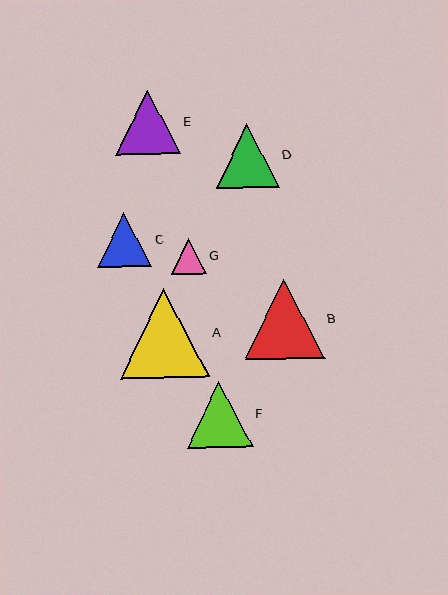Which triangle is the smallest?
Triangle G is the smallest with a size of approximately 35 pixels.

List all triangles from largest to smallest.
From largest to smallest: A, B, F, E, D, C, G.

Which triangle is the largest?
Triangle A is the largest with a size of approximately 89 pixels.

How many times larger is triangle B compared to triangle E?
Triangle B is approximately 1.2 times the size of triangle E.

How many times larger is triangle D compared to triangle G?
Triangle D is approximately 1.8 times the size of triangle G.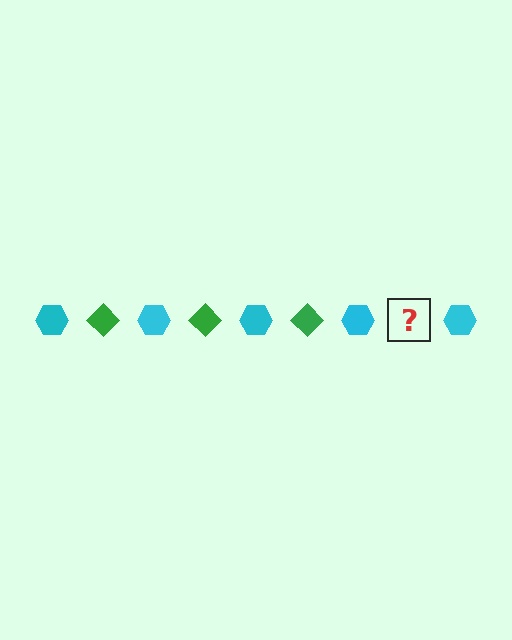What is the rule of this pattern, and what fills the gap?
The rule is that the pattern alternates between cyan hexagon and green diamond. The gap should be filled with a green diamond.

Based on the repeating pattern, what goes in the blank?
The blank should be a green diamond.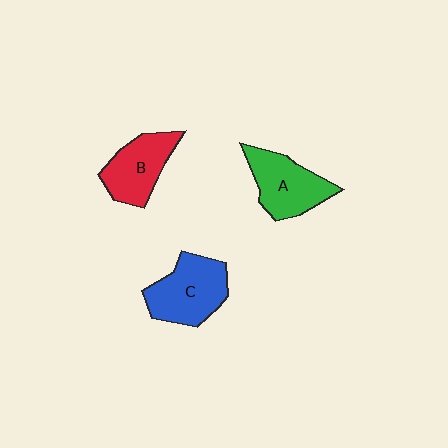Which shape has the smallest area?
Shape B (red).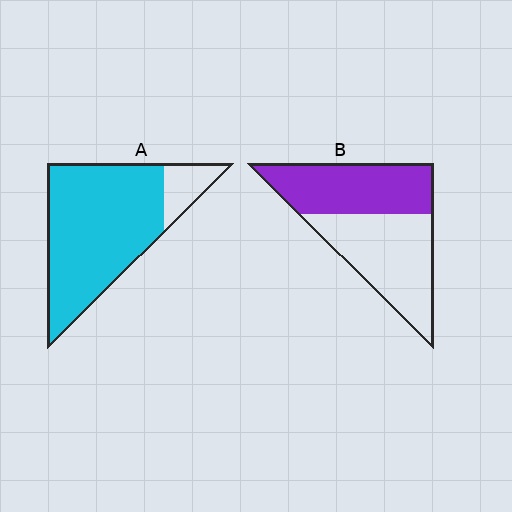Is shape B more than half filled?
Roughly half.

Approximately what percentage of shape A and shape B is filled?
A is approximately 85% and B is approximately 45%.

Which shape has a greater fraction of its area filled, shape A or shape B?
Shape A.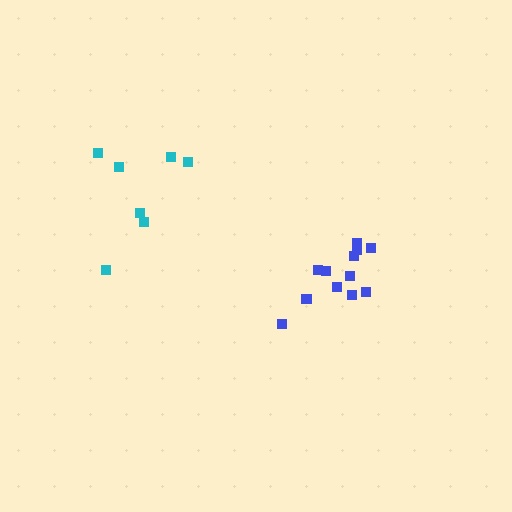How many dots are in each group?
Group 1: 12 dots, Group 2: 7 dots (19 total).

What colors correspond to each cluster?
The clusters are colored: blue, cyan.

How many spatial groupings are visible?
There are 2 spatial groupings.